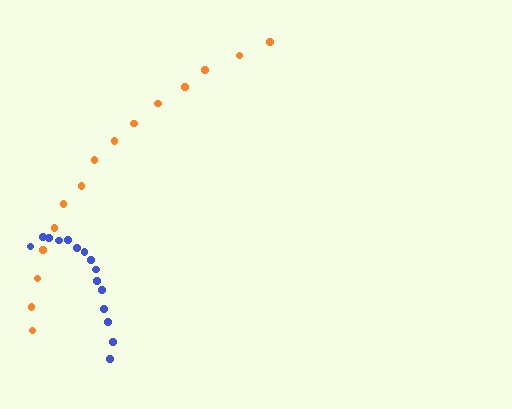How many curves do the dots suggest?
There are 2 distinct paths.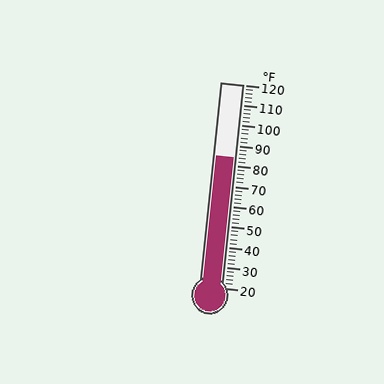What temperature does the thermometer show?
The thermometer shows approximately 84°F.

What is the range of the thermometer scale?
The thermometer scale ranges from 20°F to 120°F.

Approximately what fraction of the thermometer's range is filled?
The thermometer is filled to approximately 65% of its range.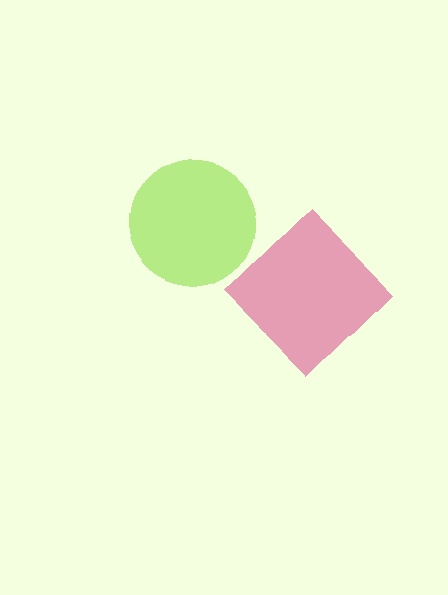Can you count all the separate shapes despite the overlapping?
Yes, there are 2 separate shapes.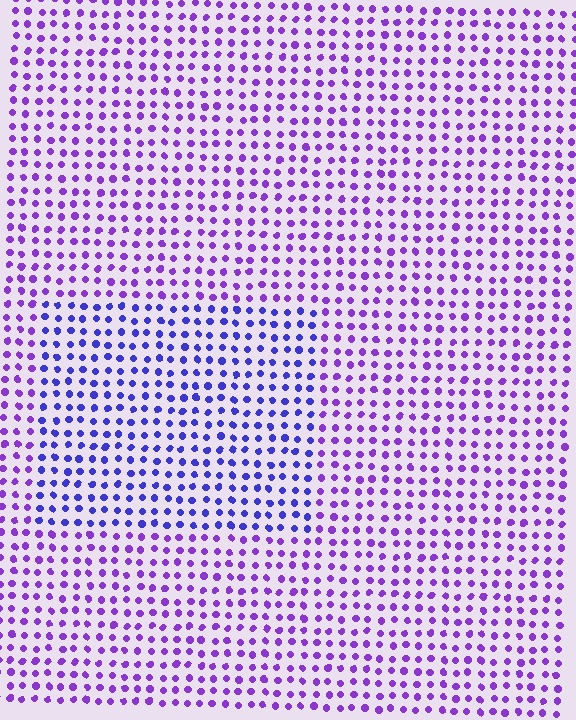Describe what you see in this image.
The image is filled with small purple elements in a uniform arrangement. A rectangle-shaped region is visible where the elements are tinted to a slightly different hue, forming a subtle color boundary.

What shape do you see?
I see a rectangle.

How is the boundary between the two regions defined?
The boundary is defined purely by a slight shift in hue (about 31 degrees). Spacing, size, and orientation are identical on both sides.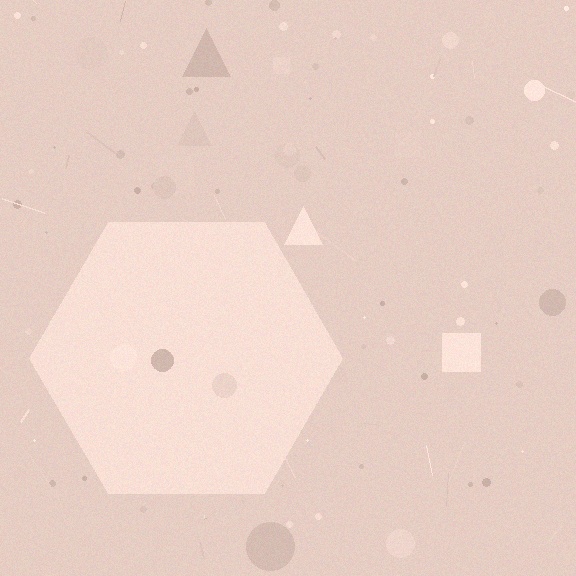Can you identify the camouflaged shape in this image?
The camouflaged shape is a hexagon.